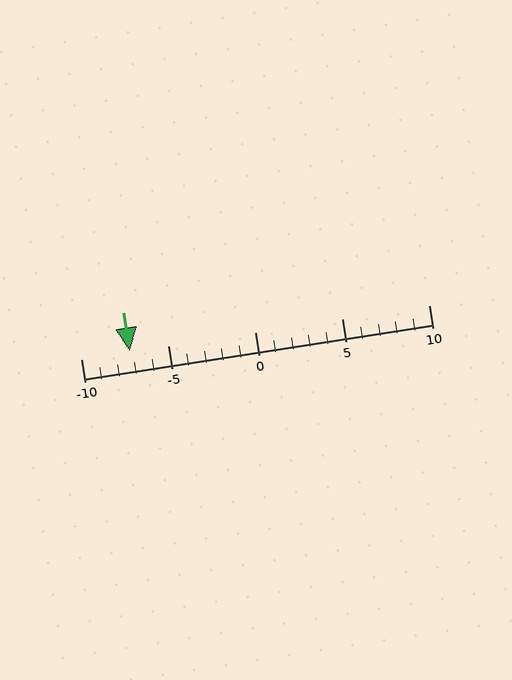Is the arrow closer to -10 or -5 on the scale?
The arrow is closer to -5.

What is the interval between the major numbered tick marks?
The major tick marks are spaced 5 units apart.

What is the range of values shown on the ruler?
The ruler shows values from -10 to 10.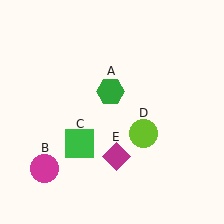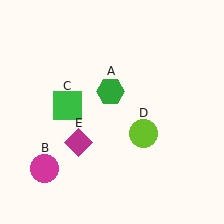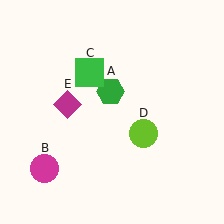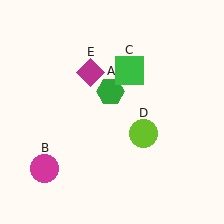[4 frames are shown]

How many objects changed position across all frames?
2 objects changed position: green square (object C), magenta diamond (object E).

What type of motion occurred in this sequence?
The green square (object C), magenta diamond (object E) rotated clockwise around the center of the scene.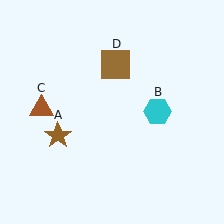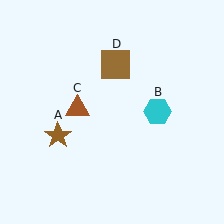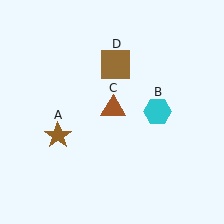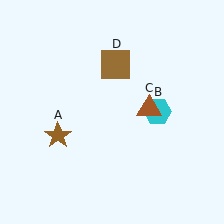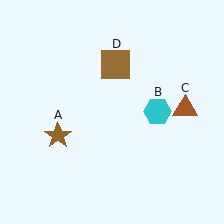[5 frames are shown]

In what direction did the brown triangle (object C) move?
The brown triangle (object C) moved right.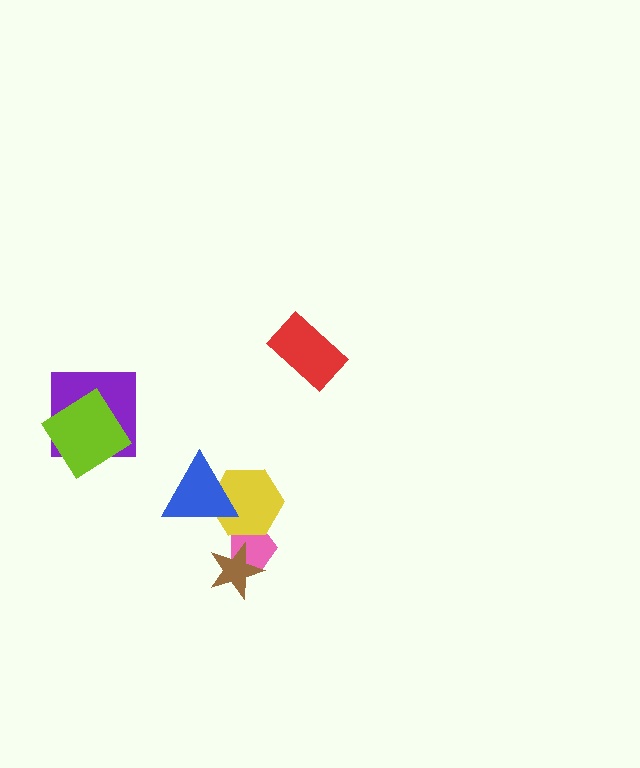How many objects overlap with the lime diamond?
1 object overlaps with the lime diamond.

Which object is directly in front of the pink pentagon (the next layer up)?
The brown star is directly in front of the pink pentagon.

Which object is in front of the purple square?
The lime diamond is in front of the purple square.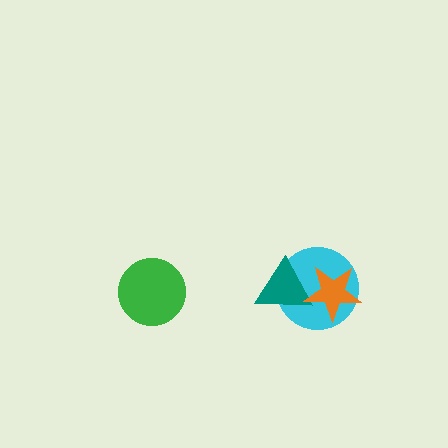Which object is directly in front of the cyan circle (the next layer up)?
The teal triangle is directly in front of the cyan circle.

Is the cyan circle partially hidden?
Yes, it is partially covered by another shape.